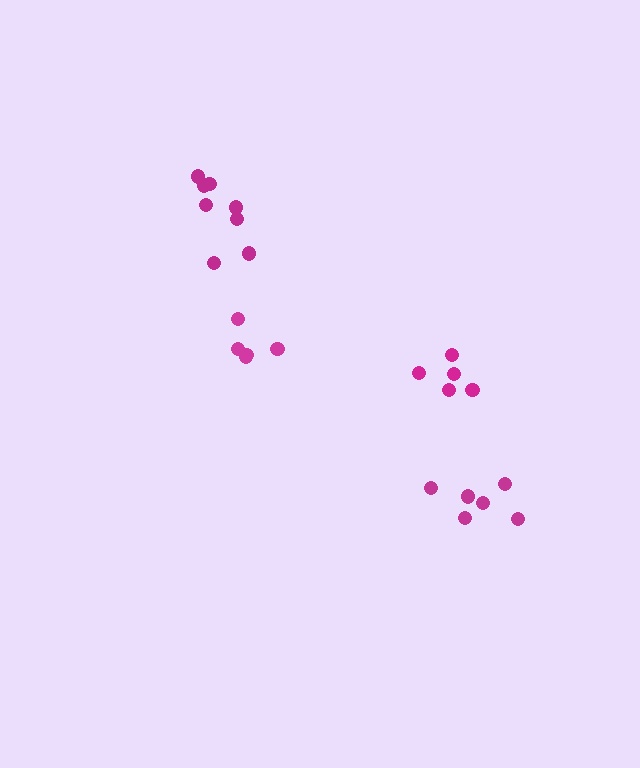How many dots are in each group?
Group 1: 5 dots, Group 2: 5 dots, Group 3: 6 dots, Group 4: 8 dots (24 total).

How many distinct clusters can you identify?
There are 4 distinct clusters.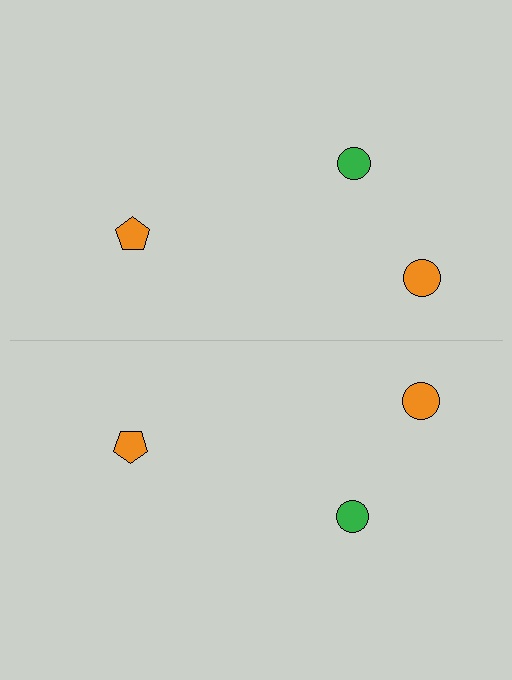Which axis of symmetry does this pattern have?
The pattern has a horizontal axis of symmetry running through the center of the image.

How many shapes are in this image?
There are 6 shapes in this image.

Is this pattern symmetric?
Yes, this pattern has bilateral (reflection) symmetry.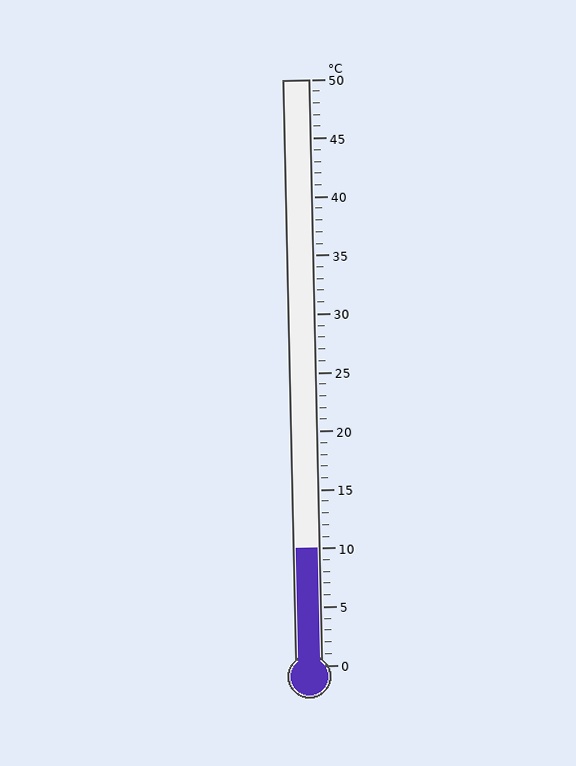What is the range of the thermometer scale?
The thermometer scale ranges from 0°C to 50°C.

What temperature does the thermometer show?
The thermometer shows approximately 10°C.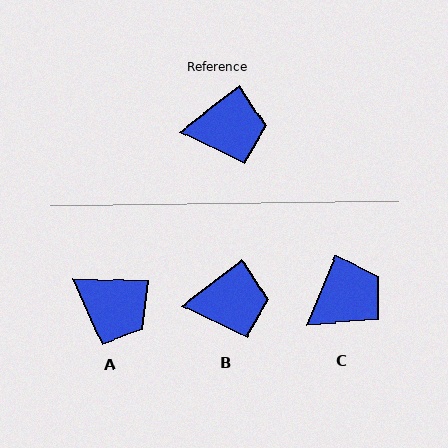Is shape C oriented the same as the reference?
No, it is off by about 30 degrees.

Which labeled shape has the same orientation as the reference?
B.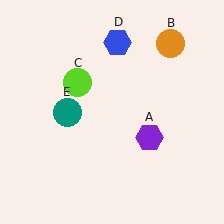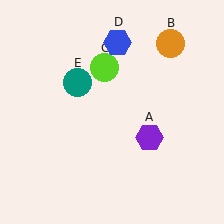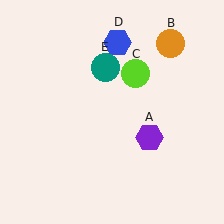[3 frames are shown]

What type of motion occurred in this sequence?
The lime circle (object C), teal circle (object E) rotated clockwise around the center of the scene.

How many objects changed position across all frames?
2 objects changed position: lime circle (object C), teal circle (object E).